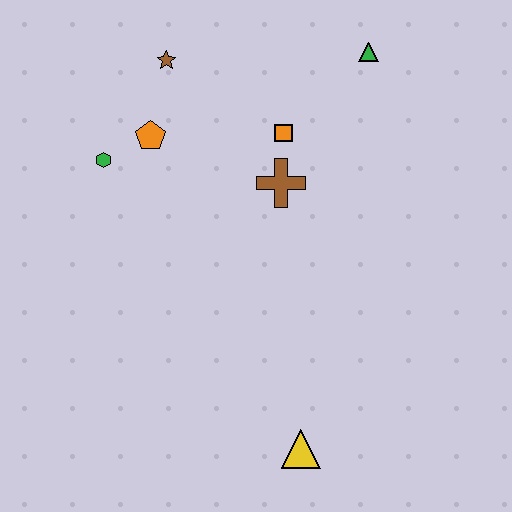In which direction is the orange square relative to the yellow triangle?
The orange square is above the yellow triangle.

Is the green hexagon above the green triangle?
No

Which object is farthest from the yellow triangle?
The brown star is farthest from the yellow triangle.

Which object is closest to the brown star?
The orange pentagon is closest to the brown star.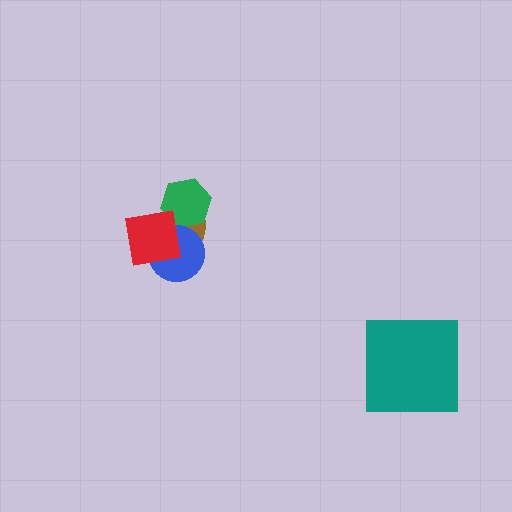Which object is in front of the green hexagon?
The red square is in front of the green hexagon.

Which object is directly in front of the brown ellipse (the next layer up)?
The green hexagon is directly in front of the brown ellipse.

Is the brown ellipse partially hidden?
Yes, it is partially covered by another shape.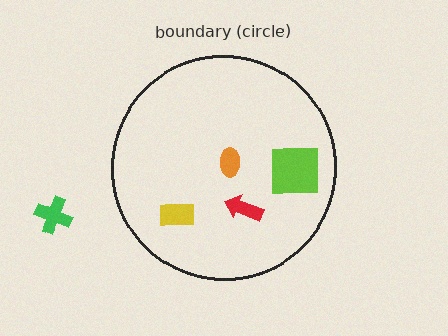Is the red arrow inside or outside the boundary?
Inside.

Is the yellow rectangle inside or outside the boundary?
Inside.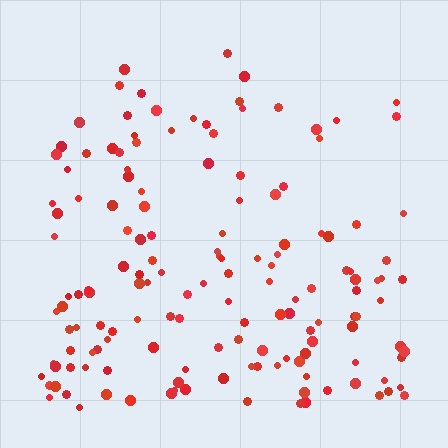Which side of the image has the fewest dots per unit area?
The top.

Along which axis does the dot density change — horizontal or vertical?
Vertical.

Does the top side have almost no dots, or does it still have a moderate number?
Still a moderate number, just noticeably fewer than the bottom.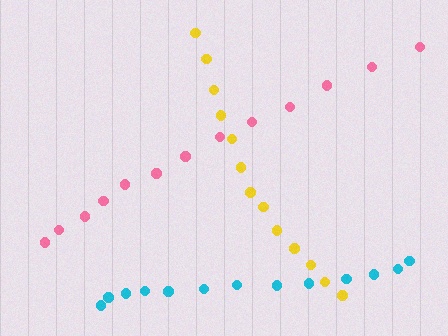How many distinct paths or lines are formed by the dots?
There are 3 distinct paths.